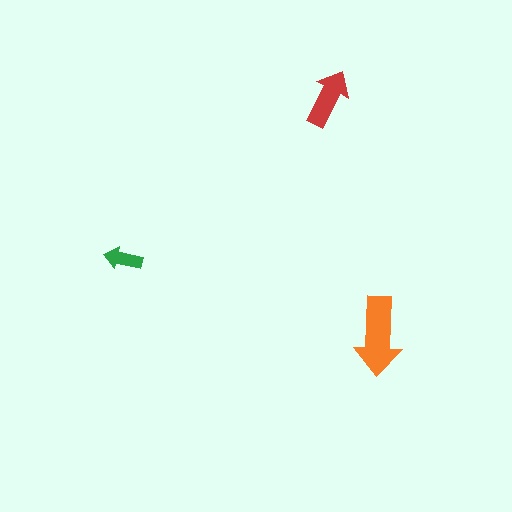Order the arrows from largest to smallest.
the orange one, the red one, the green one.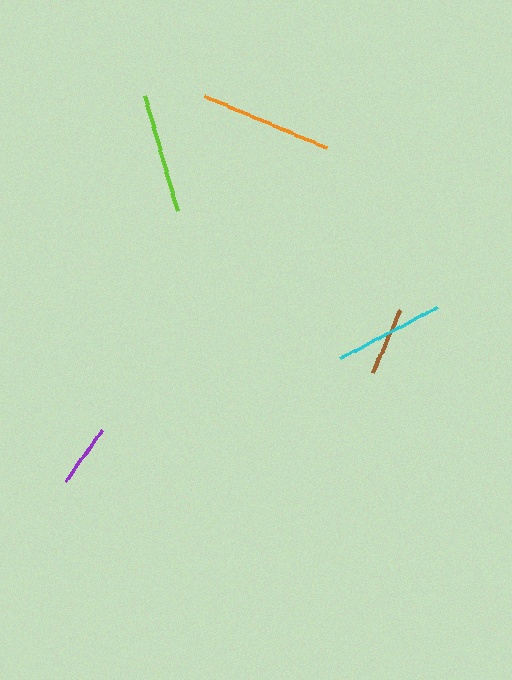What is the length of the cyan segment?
The cyan segment is approximately 109 pixels long.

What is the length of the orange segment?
The orange segment is approximately 133 pixels long.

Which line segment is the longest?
The orange line is the longest at approximately 133 pixels.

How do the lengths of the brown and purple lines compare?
The brown and purple lines are approximately the same length.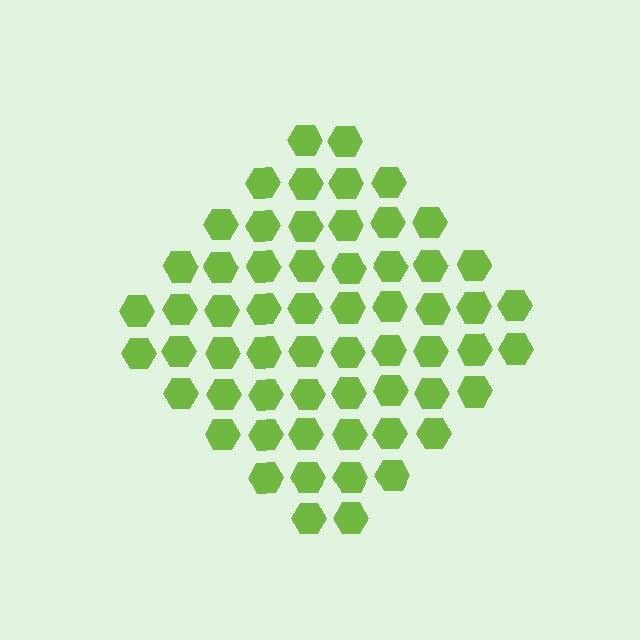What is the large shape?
The large shape is a diamond.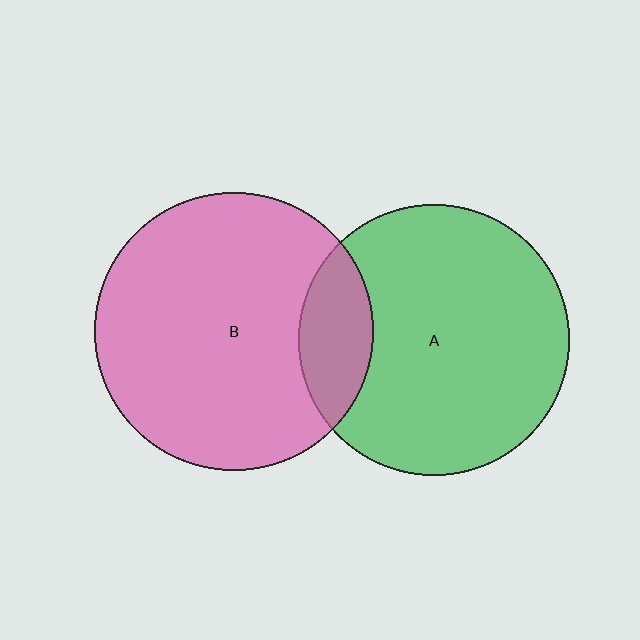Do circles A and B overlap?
Yes.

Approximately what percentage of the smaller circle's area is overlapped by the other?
Approximately 15%.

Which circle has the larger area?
Circle B (pink).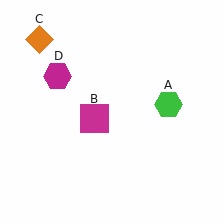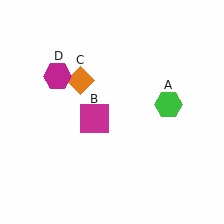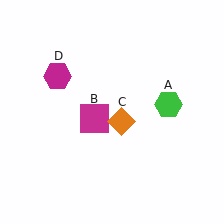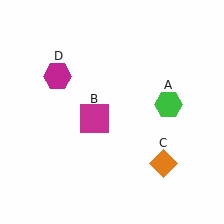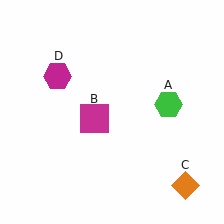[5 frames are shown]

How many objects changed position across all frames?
1 object changed position: orange diamond (object C).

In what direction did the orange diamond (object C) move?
The orange diamond (object C) moved down and to the right.